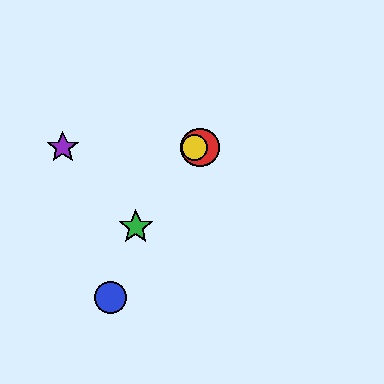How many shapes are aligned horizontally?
3 shapes (the red circle, the yellow circle, the purple star) are aligned horizontally.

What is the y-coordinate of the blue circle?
The blue circle is at y≈298.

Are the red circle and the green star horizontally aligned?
No, the red circle is at y≈148 and the green star is at y≈227.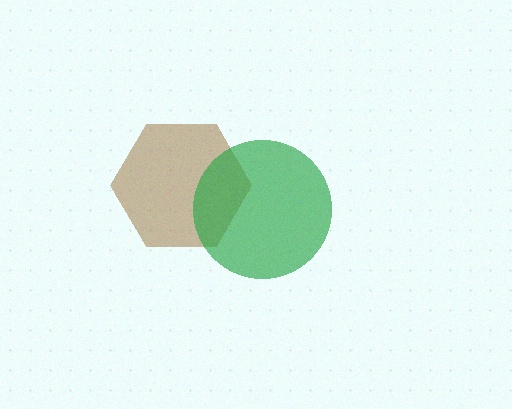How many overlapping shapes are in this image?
There are 2 overlapping shapes in the image.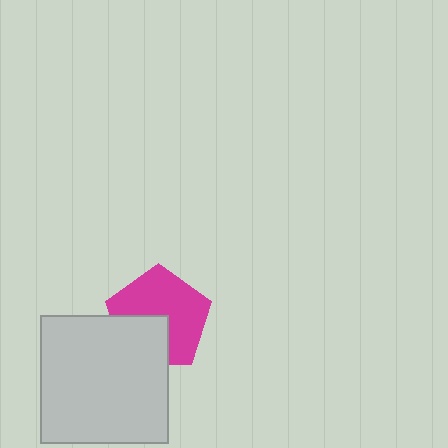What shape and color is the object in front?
The object in front is a light gray square.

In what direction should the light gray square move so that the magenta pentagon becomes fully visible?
The light gray square should move toward the lower-left. That is the shortest direction to clear the overlap and leave the magenta pentagon fully visible.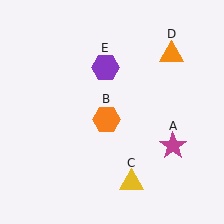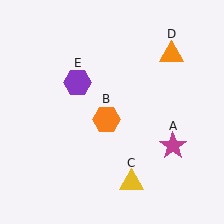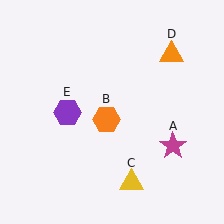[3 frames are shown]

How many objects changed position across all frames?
1 object changed position: purple hexagon (object E).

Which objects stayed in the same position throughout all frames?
Magenta star (object A) and orange hexagon (object B) and yellow triangle (object C) and orange triangle (object D) remained stationary.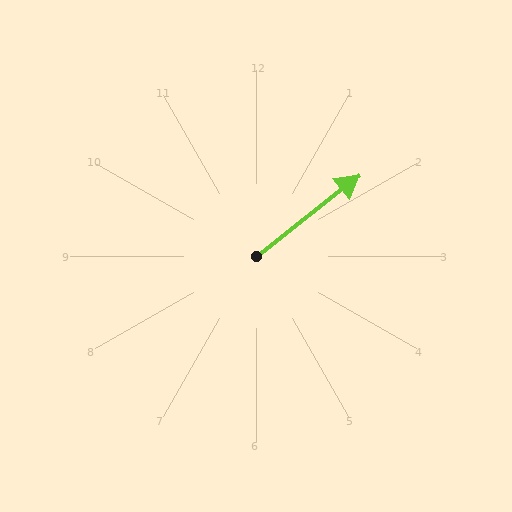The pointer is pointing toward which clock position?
Roughly 2 o'clock.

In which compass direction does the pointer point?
Northeast.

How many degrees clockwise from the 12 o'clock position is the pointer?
Approximately 52 degrees.